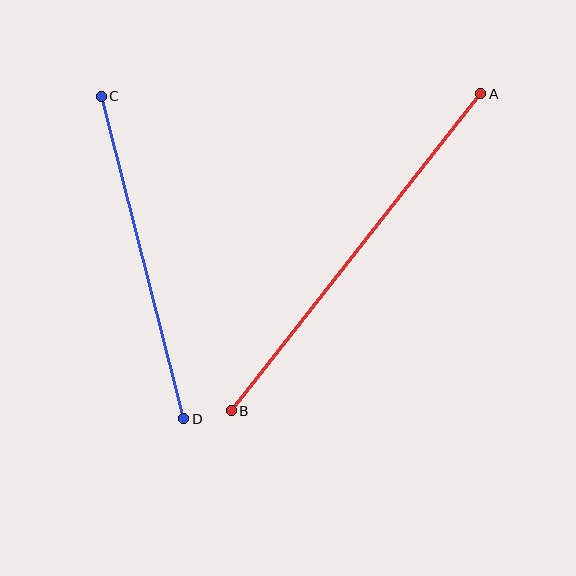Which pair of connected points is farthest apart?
Points A and B are farthest apart.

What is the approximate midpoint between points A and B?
The midpoint is at approximately (356, 252) pixels.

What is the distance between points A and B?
The distance is approximately 403 pixels.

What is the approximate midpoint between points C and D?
The midpoint is at approximately (142, 258) pixels.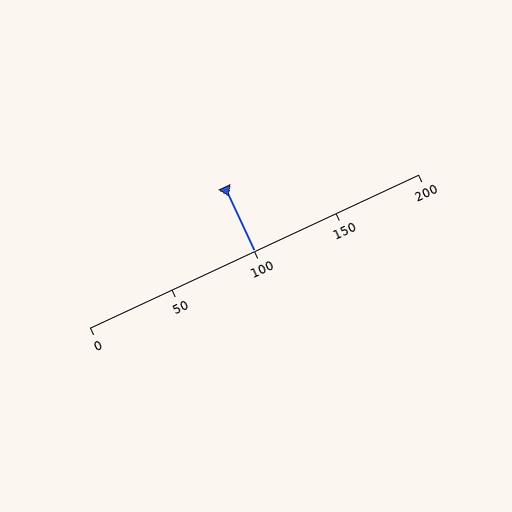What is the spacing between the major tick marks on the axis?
The major ticks are spaced 50 apart.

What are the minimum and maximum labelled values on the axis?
The axis runs from 0 to 200.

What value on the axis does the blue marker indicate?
The marker indicates approximately 100.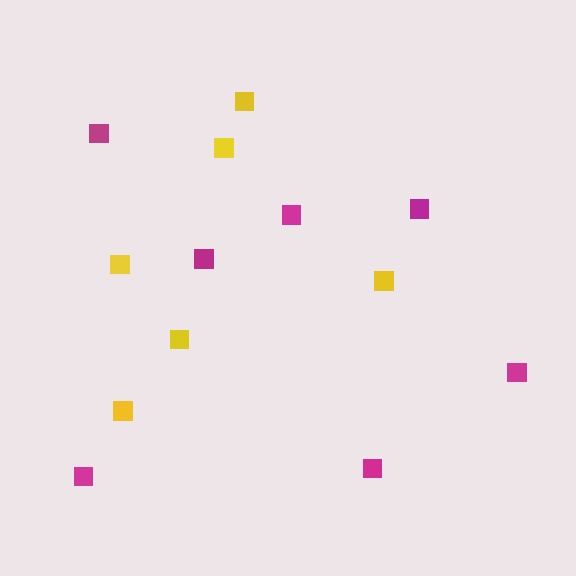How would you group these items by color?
There are 2 groups: one group of magenta squares (7) and one group of yellow squares (6).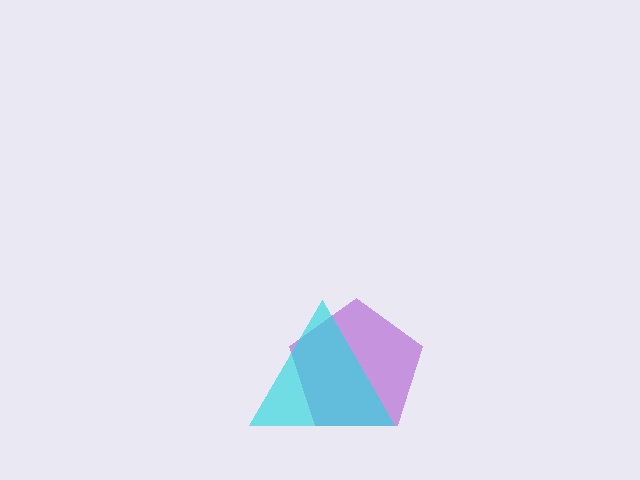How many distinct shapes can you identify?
There are 2 distinct shapes: a purple pentagon, a cyan triangle.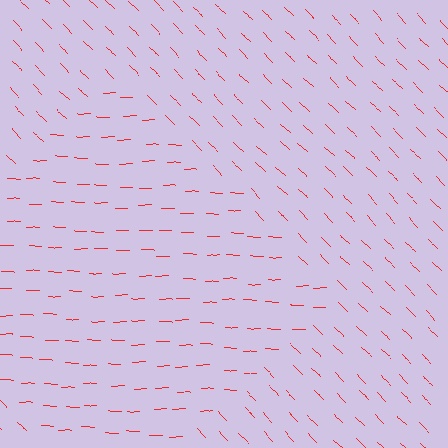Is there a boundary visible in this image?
Yes, there is a texture boundary formed by a change in line orientation.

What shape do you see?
I see a diamond.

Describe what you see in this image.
The image is filled with small red line segments. A diamond region in the image has lines oriented differently from the surrounding lines, creating a visible texture boundary.